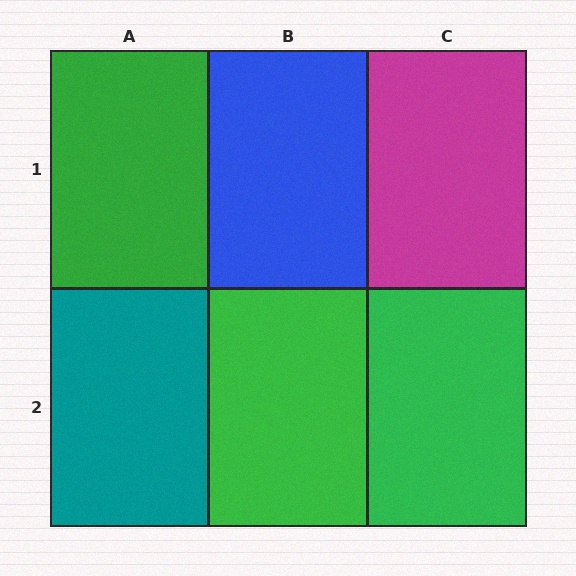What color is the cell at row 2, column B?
Green.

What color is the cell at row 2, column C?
Green.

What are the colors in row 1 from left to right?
Green, blue, magenta.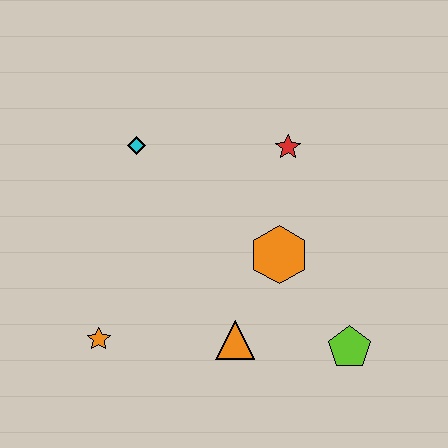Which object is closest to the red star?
The orange hexagon is closest to the red star.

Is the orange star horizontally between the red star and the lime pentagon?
No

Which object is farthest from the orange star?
The red star is farthest from the orange star.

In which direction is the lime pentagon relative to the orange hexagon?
The lime pentagon is below the orange hexagon.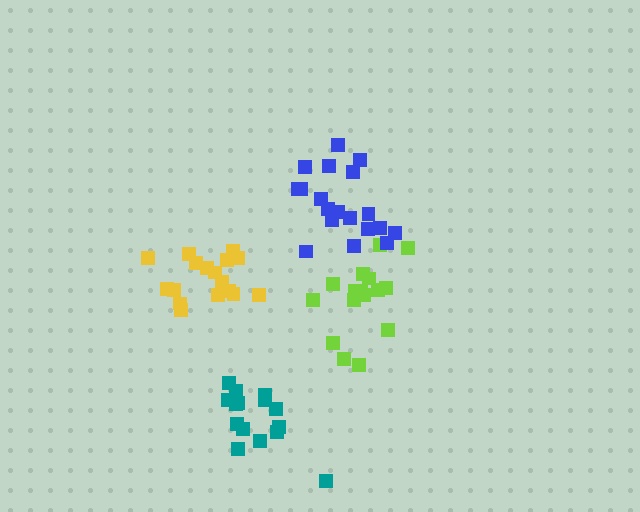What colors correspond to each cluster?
The clusters are colored: lime, blue, yellow, teal.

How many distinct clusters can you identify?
There are 4 distinct clusters.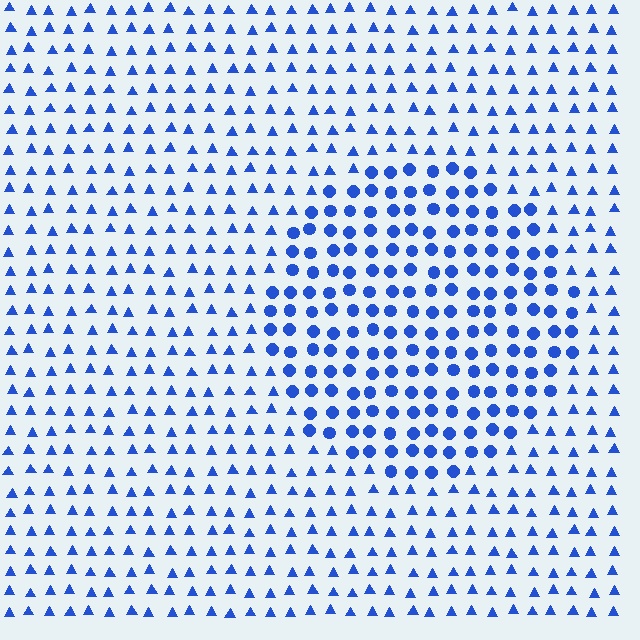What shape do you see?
I see a circle.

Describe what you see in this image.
The image is filled with small blue elements arranged in a uniform grid. A circle-shaped region contains circles, while the surrounding area contains triangles. The boundary is defined purely by the change in element shape.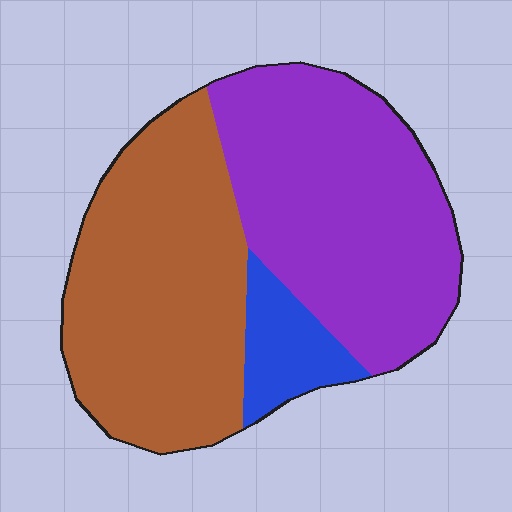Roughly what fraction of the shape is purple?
Purple covers around 45% of the shape.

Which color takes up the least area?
Blue, at roughly 10%.